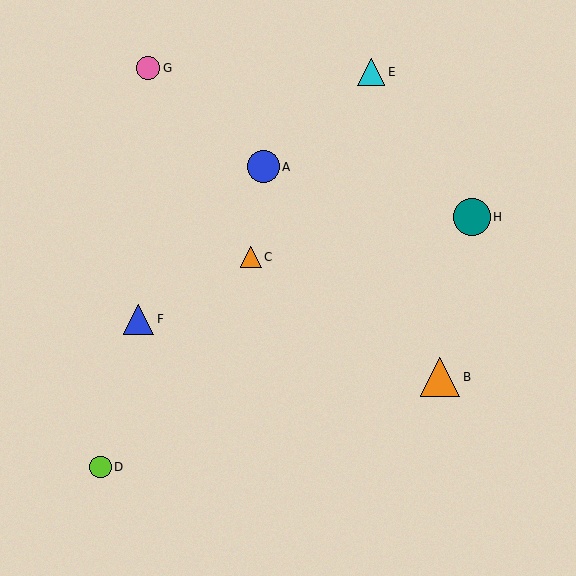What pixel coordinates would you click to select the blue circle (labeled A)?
Click at (263, 167) to select the blue circle A.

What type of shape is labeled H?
Shape H is a teal circle.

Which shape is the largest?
The orange triangle (labeled B) is the largest.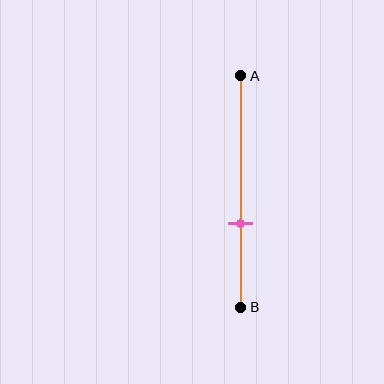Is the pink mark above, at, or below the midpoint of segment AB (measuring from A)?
The pink mark is below the midpoint of segment AB.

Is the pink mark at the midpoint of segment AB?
No, the mark is at about 65% from A, not at the 50% midpoint.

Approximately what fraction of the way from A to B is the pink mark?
The pink mark is approximately 65% of the way from A to B.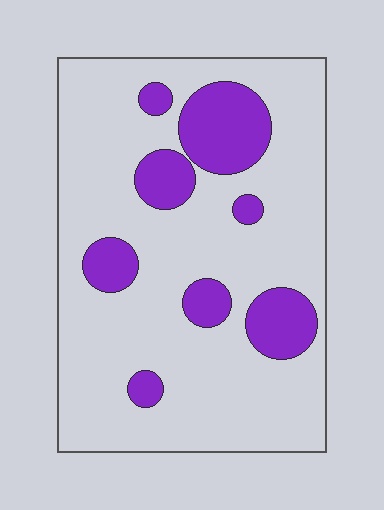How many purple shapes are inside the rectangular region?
8.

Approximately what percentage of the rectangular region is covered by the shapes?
Approximately 20%.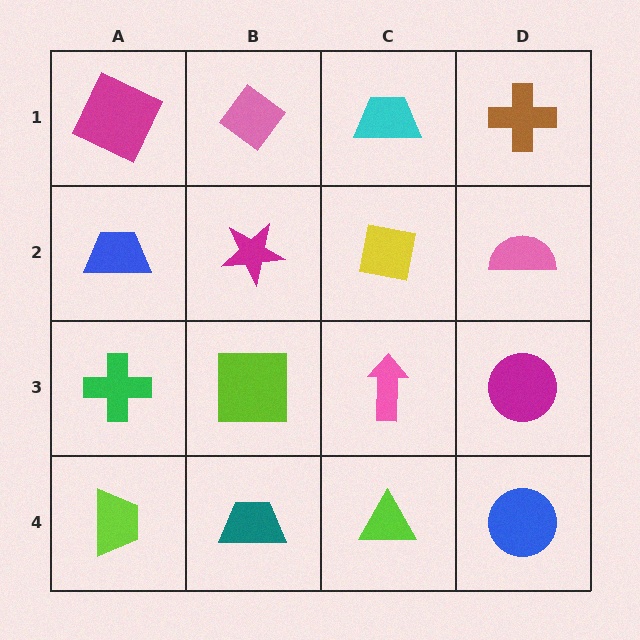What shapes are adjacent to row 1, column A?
A blue trapezoid (row 2, column A), a pink diamond (row 1, column B).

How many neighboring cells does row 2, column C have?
4.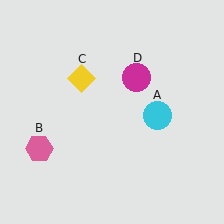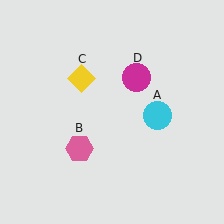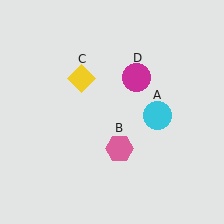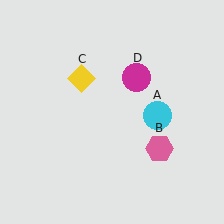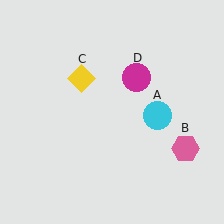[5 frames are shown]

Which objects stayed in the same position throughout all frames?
Cyan circle (object A) and yellow diamond (object C) and magenta circle (object D) remained stationary.